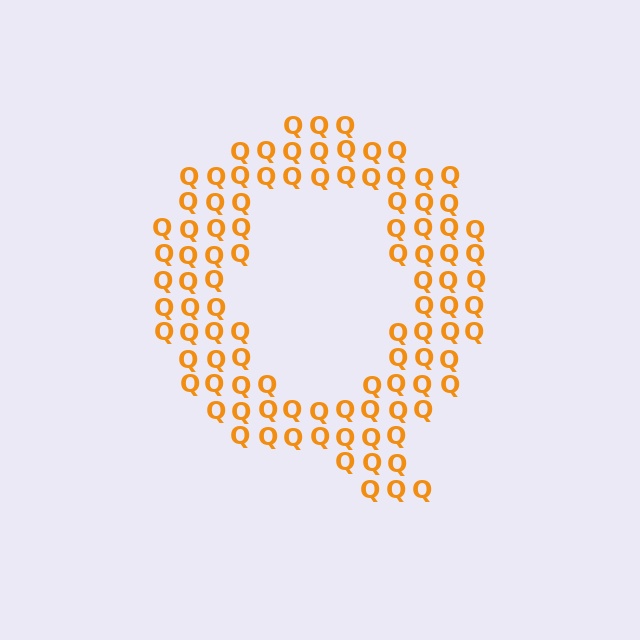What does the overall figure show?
The overall figure shows the letter Q.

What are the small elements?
The small elements are letter Q's.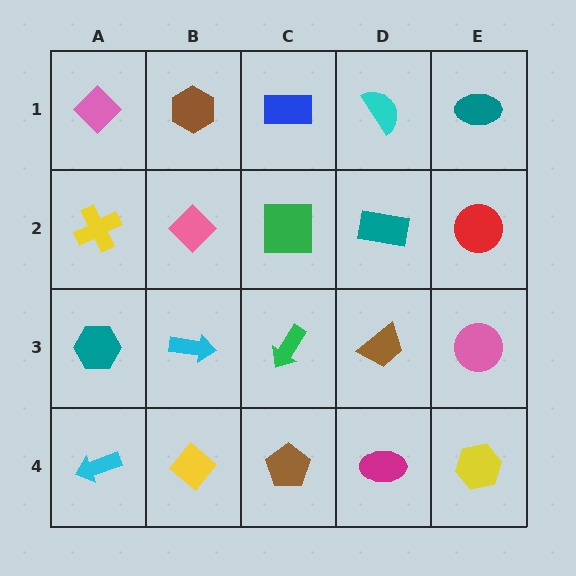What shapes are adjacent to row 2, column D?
A cyan semicircle (row 1, column D), a brown trapezoid (row 3, column D), a green square (row 2, column C), a red circle (row 2, column E).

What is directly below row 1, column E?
A red circle.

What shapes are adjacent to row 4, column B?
A cyan arrow (row 3, column B), a cyan arrow (row 4, column A), a brown pentagon (row 4, column C).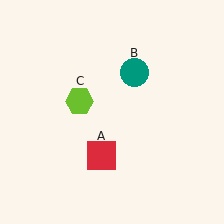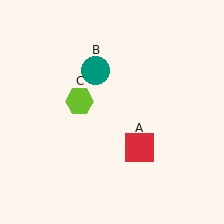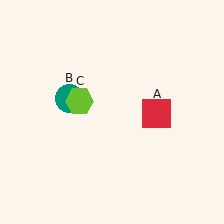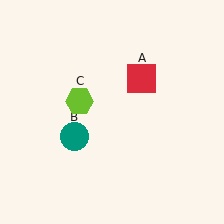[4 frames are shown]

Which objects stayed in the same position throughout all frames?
Lime hexagon (object C) remained stationary.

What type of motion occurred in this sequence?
The red square (object A), teal circle (object B) rotated counterclockwise around the center of the scene.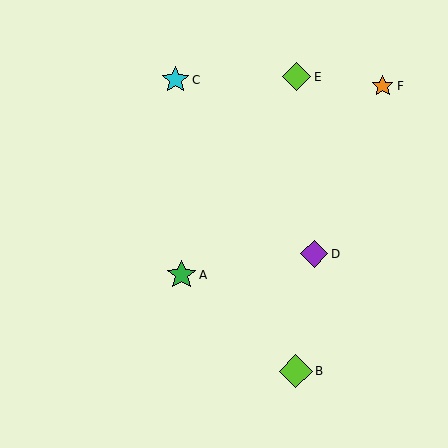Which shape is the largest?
The lime diamond (labeled B) is the largest.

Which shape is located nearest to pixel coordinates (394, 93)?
The orange star (labeled F) at (383, 86) is nearest to that location.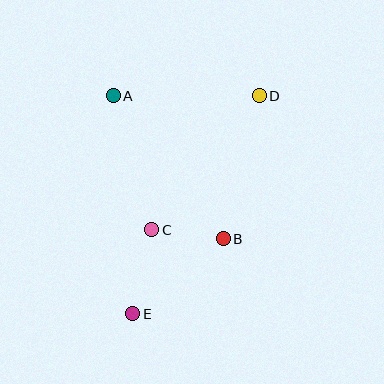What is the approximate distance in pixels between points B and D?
The distance between B and D is approximately 147 pixels.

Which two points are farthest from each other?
Points D and E are farthest from each other.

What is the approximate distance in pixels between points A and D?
The distance between A and D is approximately 146 pixels.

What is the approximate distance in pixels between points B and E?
The distance between B and E is approximately 117 pixels.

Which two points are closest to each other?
Points B and C are closest to each other.